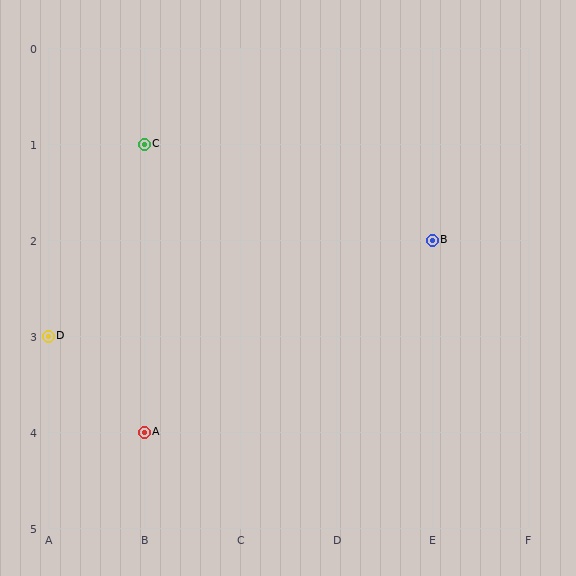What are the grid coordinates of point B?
Point B is at grid coordinates (E, 2).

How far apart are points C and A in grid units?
Points C and A are 3 rows apart.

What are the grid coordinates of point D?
Point D is at grid coordinates (A, 3).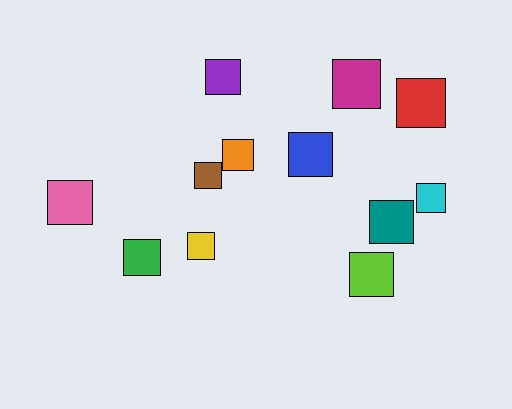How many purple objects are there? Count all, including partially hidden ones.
There is 1 purple object.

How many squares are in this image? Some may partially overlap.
There are 12 squares.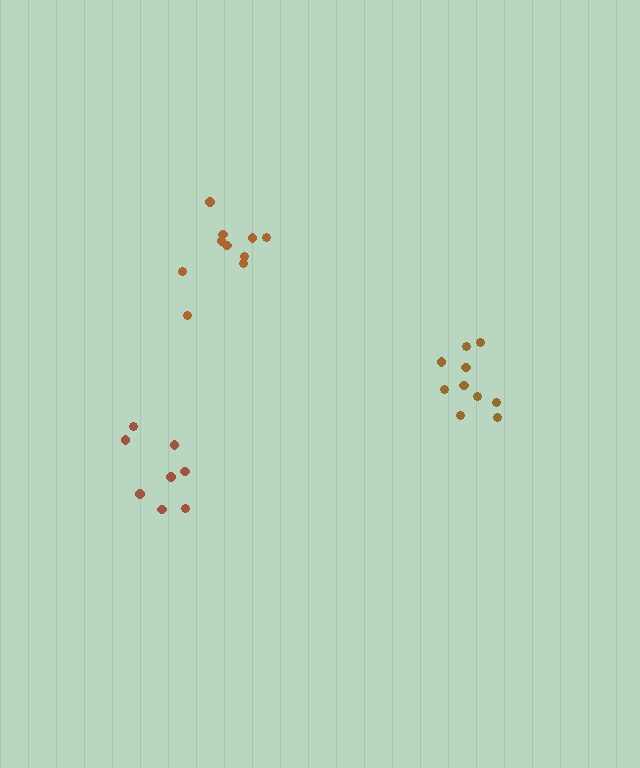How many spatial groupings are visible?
There are 3 spatial groupings.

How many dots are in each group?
Group 1: 10 dots, Group 2: 10 dots, Group 3: 8 dots (28 total).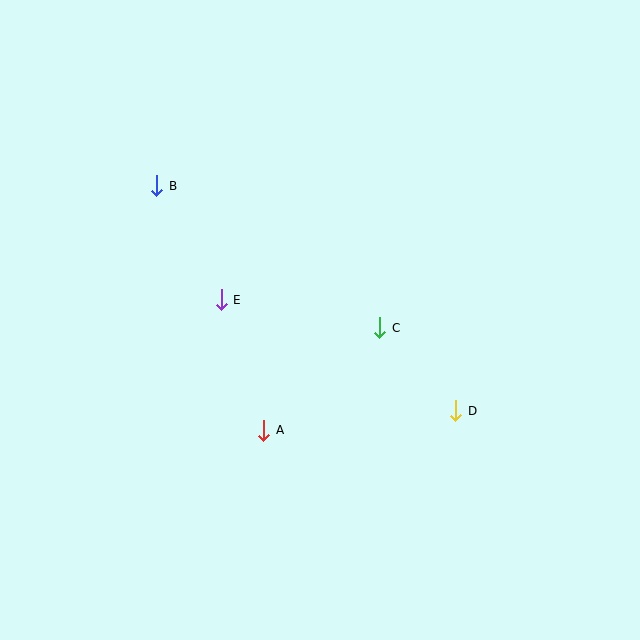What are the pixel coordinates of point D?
Point D is at (456, 411).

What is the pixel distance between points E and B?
The distance between E and B is 131 pixels.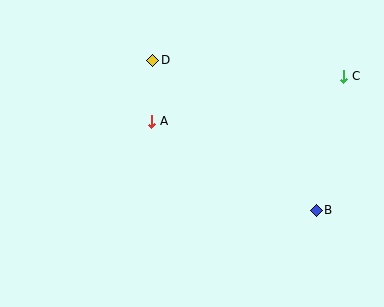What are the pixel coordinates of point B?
Point B is at (316, 210).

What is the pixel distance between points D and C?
The distance between D and C is 192 pixels.